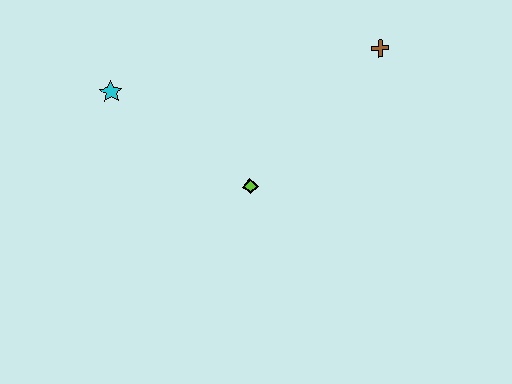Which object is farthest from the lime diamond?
The brown cross is farthest from the lime diamond.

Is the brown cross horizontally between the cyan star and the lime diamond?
No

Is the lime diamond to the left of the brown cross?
Yes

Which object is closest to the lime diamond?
The cyan star is closest to the lime diamond.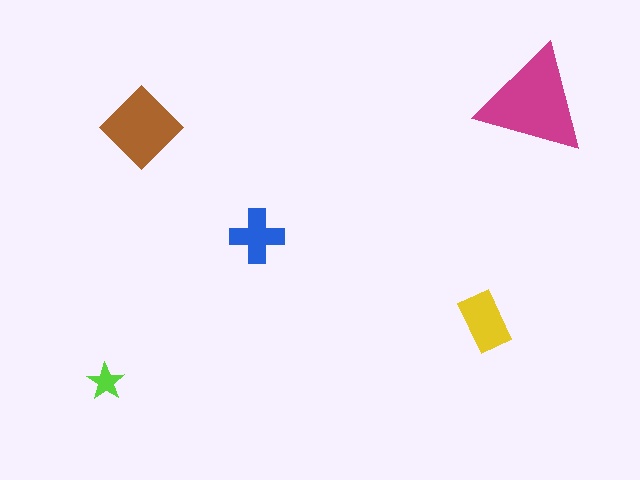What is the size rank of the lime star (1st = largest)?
5th.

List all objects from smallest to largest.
The lime star, the blue cross, the yellow rectangle, the brown diamond, the magenta triangle.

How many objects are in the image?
There are 5 objects in the image.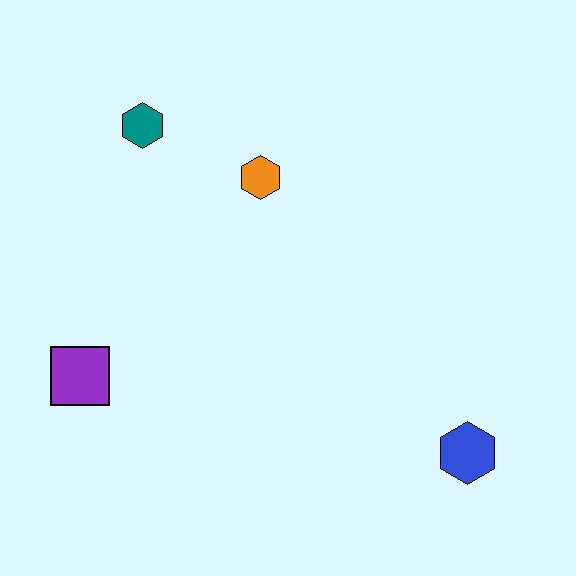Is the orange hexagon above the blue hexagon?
Yes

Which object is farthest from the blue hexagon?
The teal hexagon is farthest from the blue hexagon.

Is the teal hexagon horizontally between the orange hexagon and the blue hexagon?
No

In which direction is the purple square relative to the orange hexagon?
The purple square is below the orange hexagon.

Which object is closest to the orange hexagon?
The teal hexagon is closest to the orange hexagon.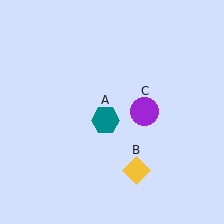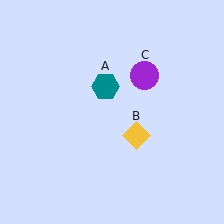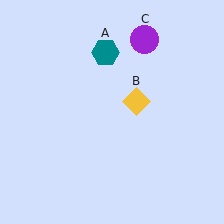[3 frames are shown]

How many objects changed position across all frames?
3 objects changed position: teal hexagon (object A), yellow diamond (object B), purple circle (object C).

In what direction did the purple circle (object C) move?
The purple circle (object C) moved up.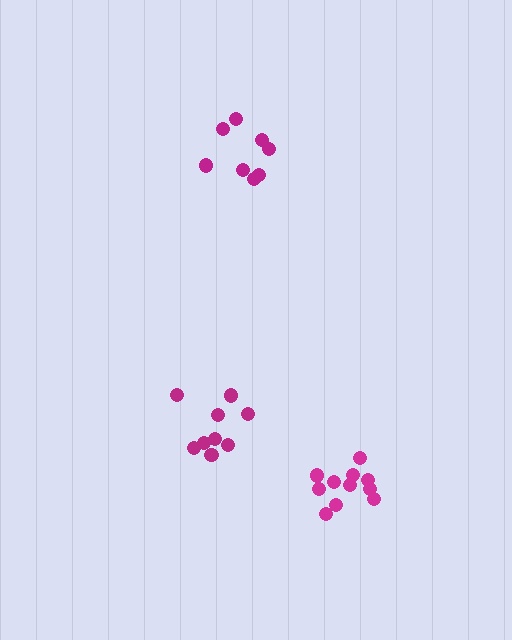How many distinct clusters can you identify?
There are 3 distinct clusters.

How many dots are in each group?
Group 1: 9 dots, Group 2: 8 dots, Group 3: 11 dots (28 total).